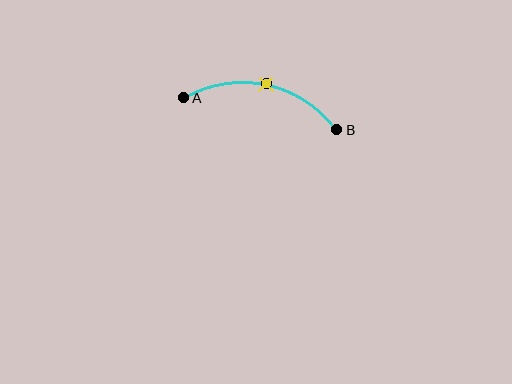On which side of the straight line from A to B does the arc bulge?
The arc bulges above the straight line connecting A and B.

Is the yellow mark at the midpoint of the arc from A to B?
Yes. The yellow mark lies on the arc at equal arc-length from both A and B — it is the arc midpoint.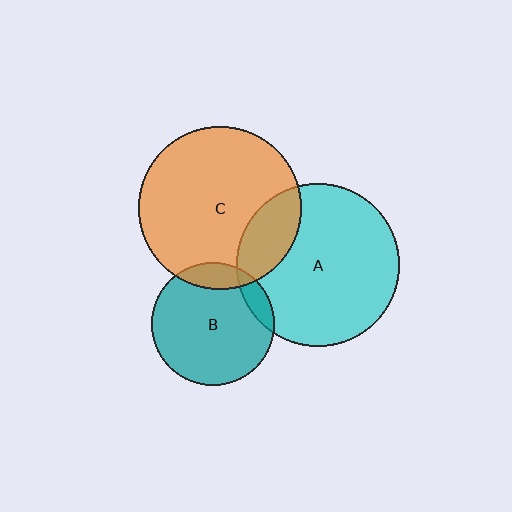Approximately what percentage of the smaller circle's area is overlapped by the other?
Approximately 20%.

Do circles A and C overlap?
Yes.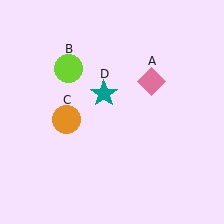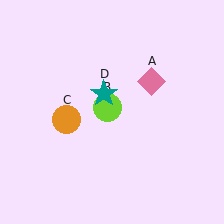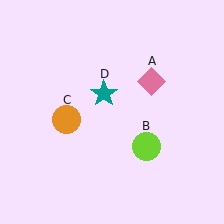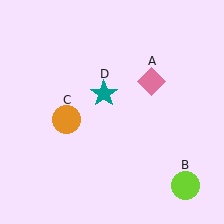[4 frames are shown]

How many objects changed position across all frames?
1 object changed position: lime circle (object B).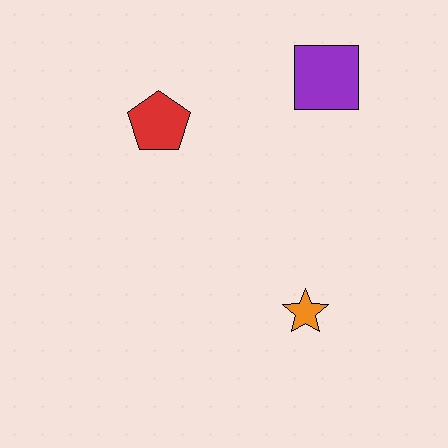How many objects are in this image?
There are 3 objects.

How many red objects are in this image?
There is 1 red object.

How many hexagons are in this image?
There are no hexagons.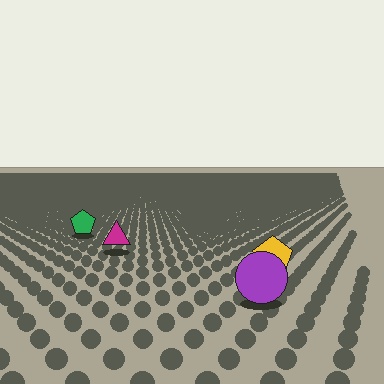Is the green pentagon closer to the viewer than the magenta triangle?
No. The magenta triangle is closer — you can tell from the texture gradient: the ground texture is coarser near it.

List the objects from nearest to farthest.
From nearest to farthest: the purple circle, the yellow pentagon, the magenta triangle, the green pentagon.